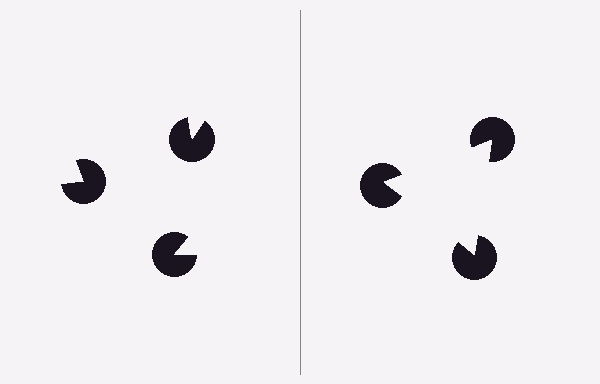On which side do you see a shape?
An illusory triangle appears on the right side. On the left side the wedge cuts are rotated, so no coherent shape forms.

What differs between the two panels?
The pac-man discs are positioned identically on both sides; only the wedge orientations differ. On the right they align to a triangle; on the left they are misaligned.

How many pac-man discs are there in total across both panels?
6 — 3 on each side.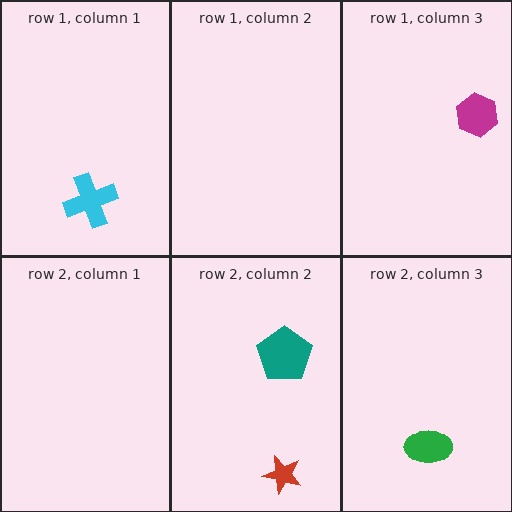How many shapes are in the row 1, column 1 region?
1.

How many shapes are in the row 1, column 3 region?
1.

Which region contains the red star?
The row 2, column 2 region.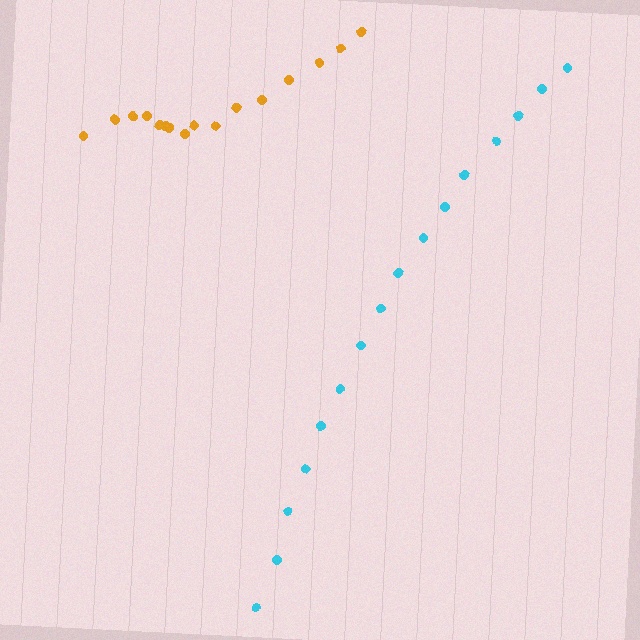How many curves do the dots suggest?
There are 2 distinct paths.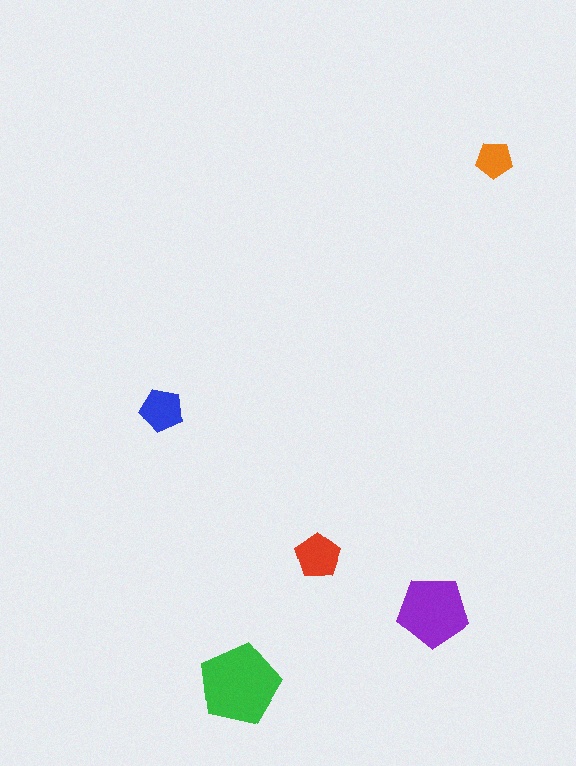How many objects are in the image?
There are 5 objects in the image.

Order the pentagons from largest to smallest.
the green one, the purple one, the red one, the blue one, the orange one.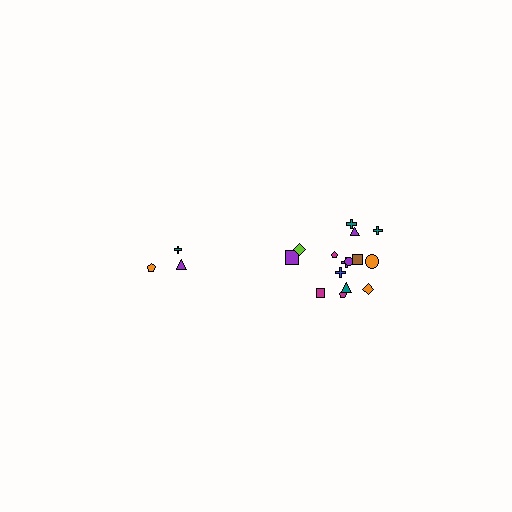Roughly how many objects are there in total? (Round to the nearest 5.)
Roughly 20 objects in total.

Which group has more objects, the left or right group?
The right group.